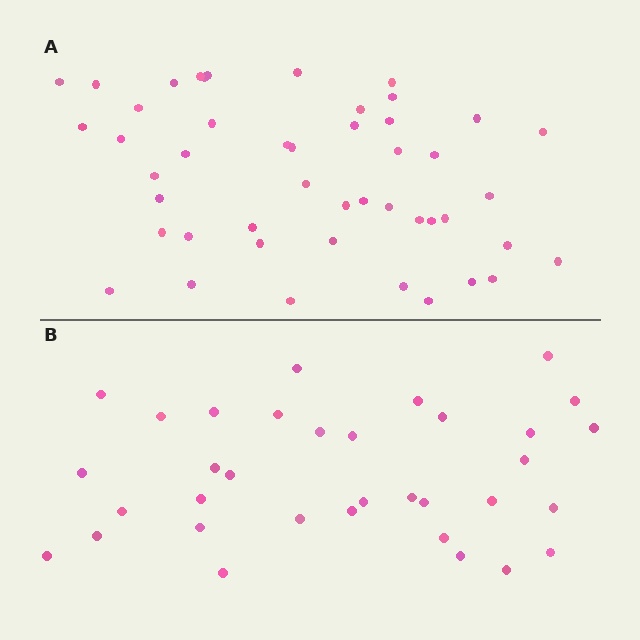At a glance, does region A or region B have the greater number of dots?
Region A (the top region) has more dots.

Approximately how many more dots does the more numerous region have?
Region A has approximately 15 more dots than region B.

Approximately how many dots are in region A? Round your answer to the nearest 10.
About 50 dots. (The exact count is 47, which rounds to 50.)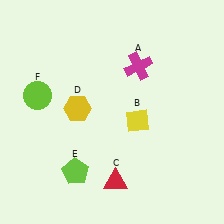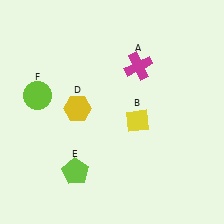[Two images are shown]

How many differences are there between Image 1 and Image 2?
There is 1 difference between the two images.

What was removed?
The red triangle (C) was removed in Image 2.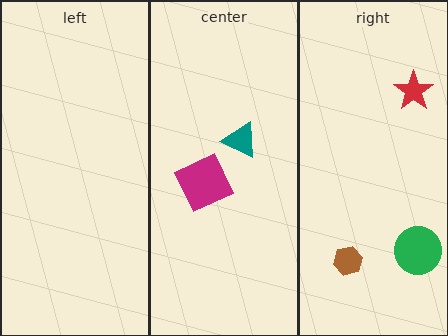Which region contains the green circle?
The right region.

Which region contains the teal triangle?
The center region.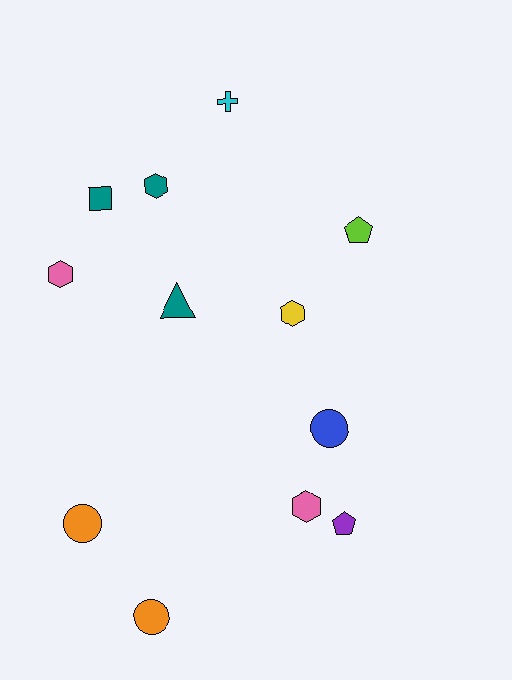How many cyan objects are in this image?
There is 1 cyan object.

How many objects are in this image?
There are 12 objects.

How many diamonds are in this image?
There are no diamonds.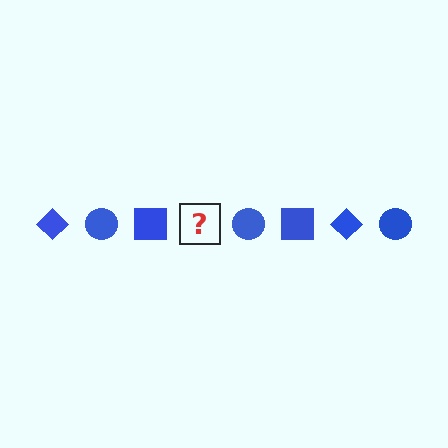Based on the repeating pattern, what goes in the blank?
The blank should be a blue diamond.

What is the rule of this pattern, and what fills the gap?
The rule is that the pattern cycles through diamond, circle, square shapes in blue. The gap should be filled with a blue diamond.